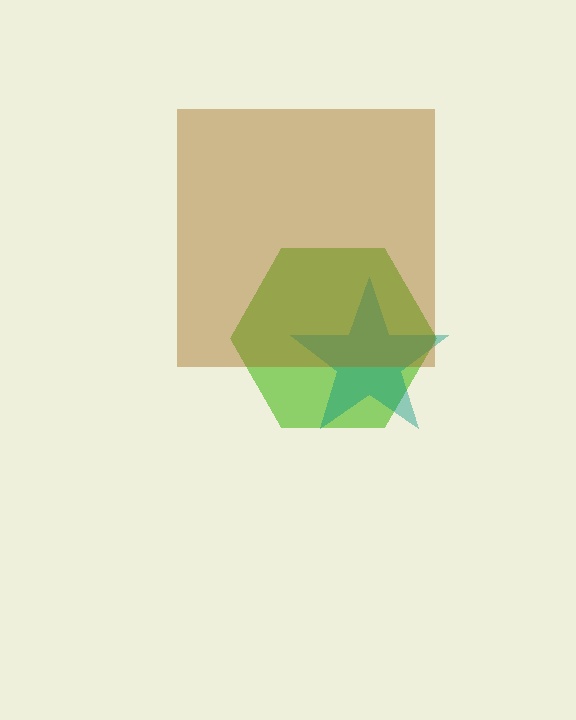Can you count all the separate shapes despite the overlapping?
Yes, there are 3 separate shapes.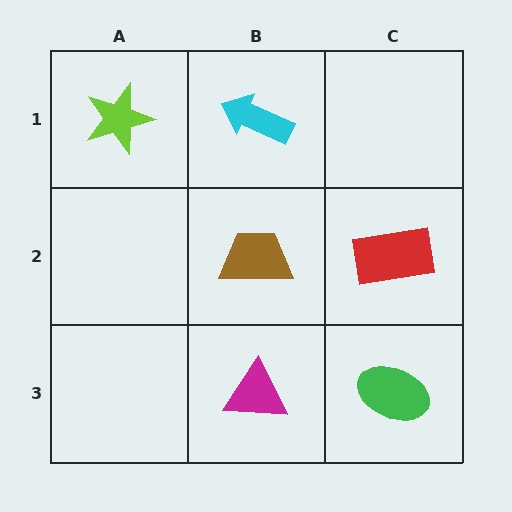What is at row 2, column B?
A brown trapezoid.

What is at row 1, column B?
A cyan arrow.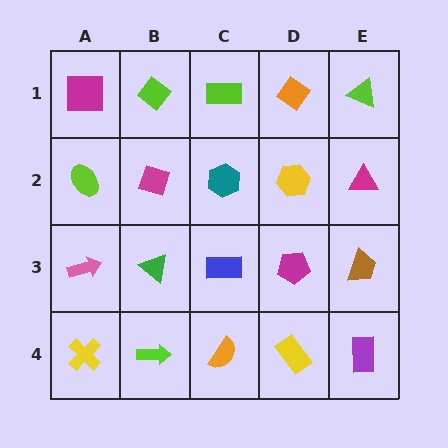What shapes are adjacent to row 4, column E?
A brown trapezoid (row 3, column E), a yellow rectangle (row 4, column D).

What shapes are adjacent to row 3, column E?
A magenta triangle (row 2, column E), a purple rectangle (row 4, column E), a magenta pentagon (row 3, column D).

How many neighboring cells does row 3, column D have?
4.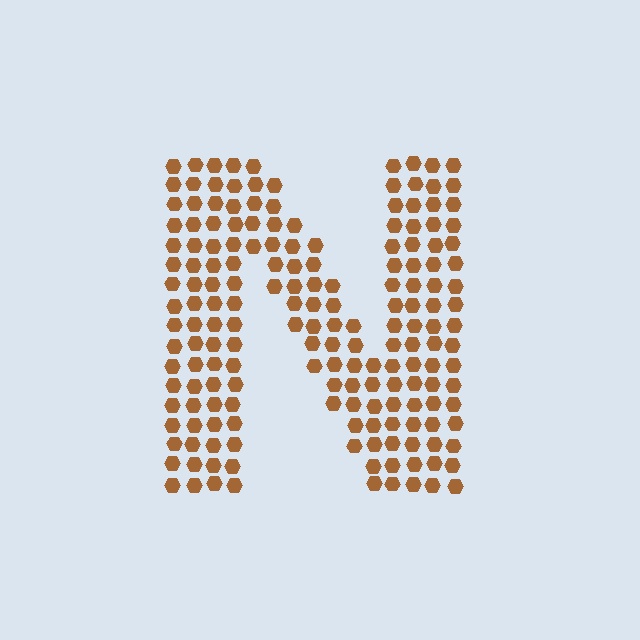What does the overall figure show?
The overall figure shows the letter N.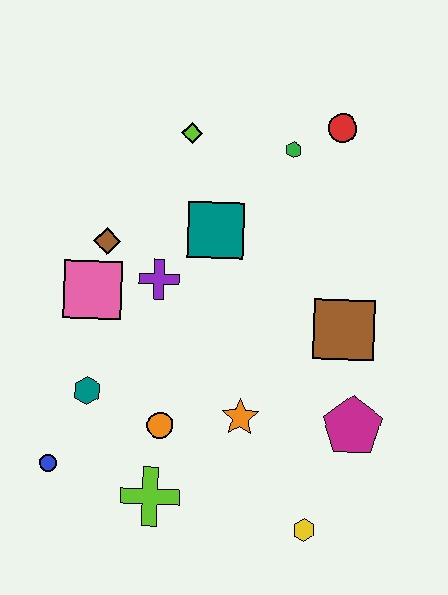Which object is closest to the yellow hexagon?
The magenta pentagon is closest to the yellow hexagon.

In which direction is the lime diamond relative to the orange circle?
The lime diamond is above the orange circle.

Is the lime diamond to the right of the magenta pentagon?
No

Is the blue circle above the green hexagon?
No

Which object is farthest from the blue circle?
The red circle is farthest from the blue circle.